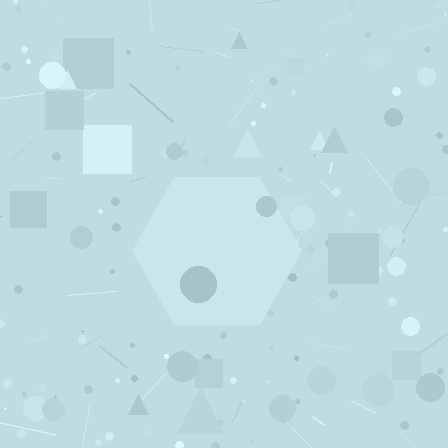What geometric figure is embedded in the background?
A hexagon is embedded in the background.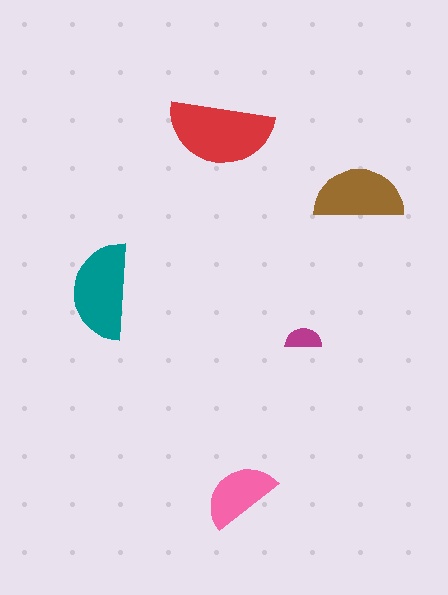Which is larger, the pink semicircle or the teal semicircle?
The teal one.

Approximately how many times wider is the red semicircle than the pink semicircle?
About 1.5 times wider.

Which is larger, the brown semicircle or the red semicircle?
The red one.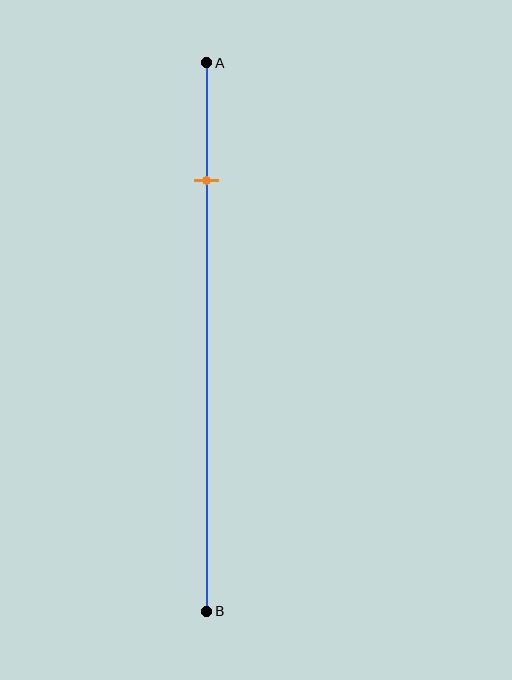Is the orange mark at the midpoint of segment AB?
No, the mark is at about 20% from A, not at the 50% midpoint.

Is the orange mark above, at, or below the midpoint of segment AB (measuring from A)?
The orange mark is above the midpoint of segment AB.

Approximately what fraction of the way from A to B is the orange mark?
The orange mark is approximately 20% of the way from A to B.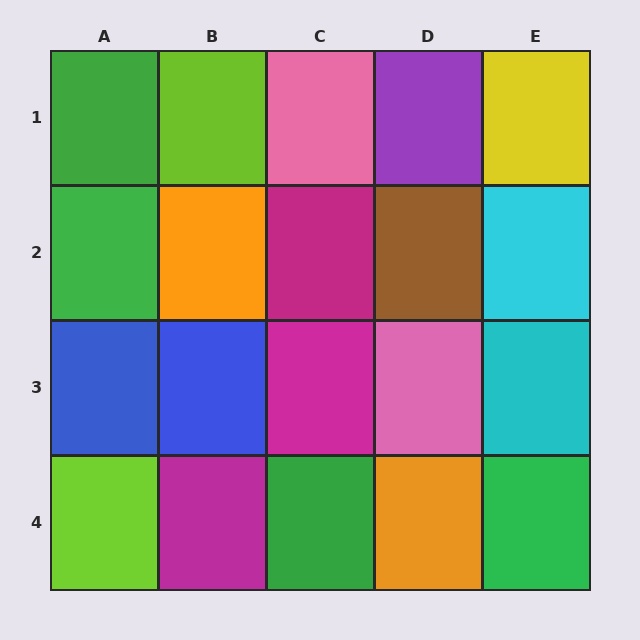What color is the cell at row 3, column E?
Cyan.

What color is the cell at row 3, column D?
Pink.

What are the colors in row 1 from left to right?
Green, lime, pink, purple, yellow.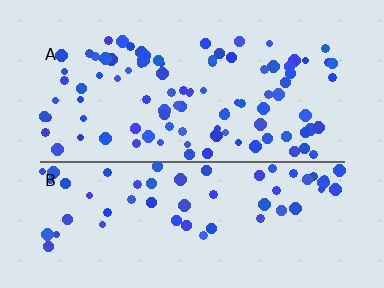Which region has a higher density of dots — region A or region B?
A (the top).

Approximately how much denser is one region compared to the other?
Approximately 1.6× — region A over region B.